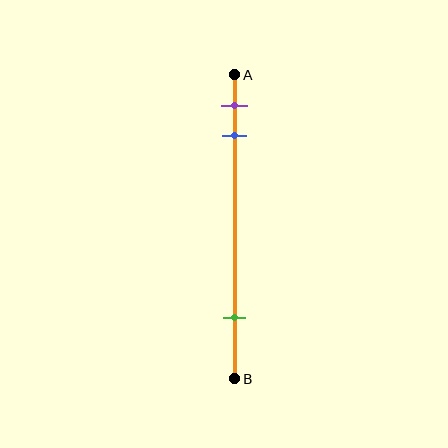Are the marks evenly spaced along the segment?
No, the marks are not evenly spaced.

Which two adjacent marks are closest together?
The purple and blue marks are the closest adjacent pair.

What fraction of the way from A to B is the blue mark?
The blue mark is approximately 20% (0.2) of the way from A to B.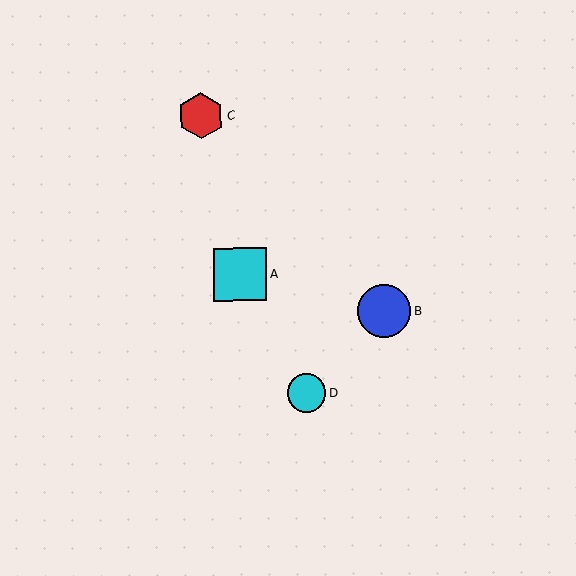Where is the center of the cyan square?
The center of the cyan square is at (240, 275).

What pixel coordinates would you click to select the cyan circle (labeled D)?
Click at (306, 393) to select the cyan circle D.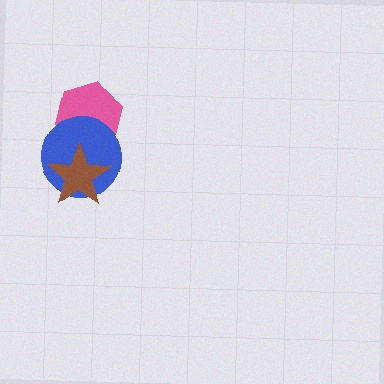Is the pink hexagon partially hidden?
Yes, it is partially covered by another shape.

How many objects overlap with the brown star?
2 objects overlap with the brown star.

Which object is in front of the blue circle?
The brown star is in front of the blue circle.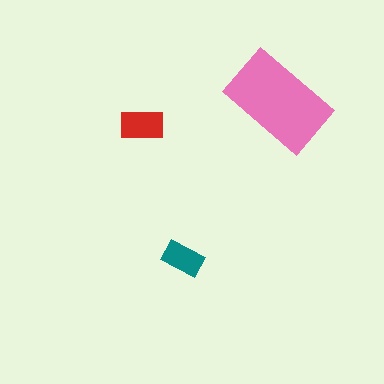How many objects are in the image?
There are 3 objects in the image.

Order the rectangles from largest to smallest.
the pink one, the red one, the teal one.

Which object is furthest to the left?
The red rectangle is leftmost.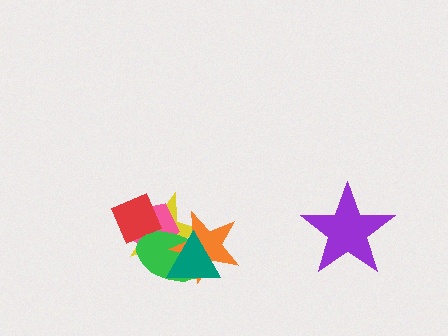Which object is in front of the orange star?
The teal triangle is in front of the orange star.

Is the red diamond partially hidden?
Yes, it is partially covered by another shape.